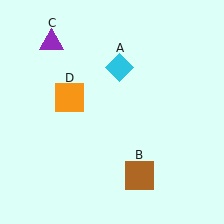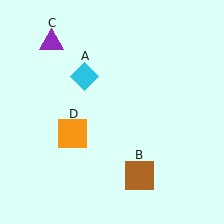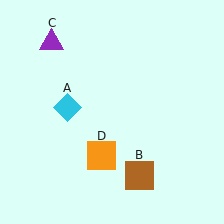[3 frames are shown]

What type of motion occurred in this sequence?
The cyan diamond (object A), orange square (object D) rotated counterclockwise around the center of the scene.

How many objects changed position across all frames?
2 objects changed position: cyan diamond (object A), orange square (object D).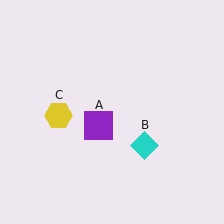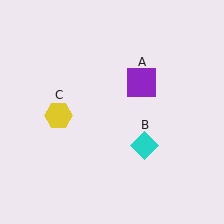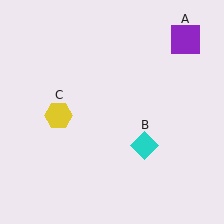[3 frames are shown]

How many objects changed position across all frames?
1 object changed position: purple square (object A).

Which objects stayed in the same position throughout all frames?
Cyan diamond (object B) and yellow hexagon (object C) remained stationary.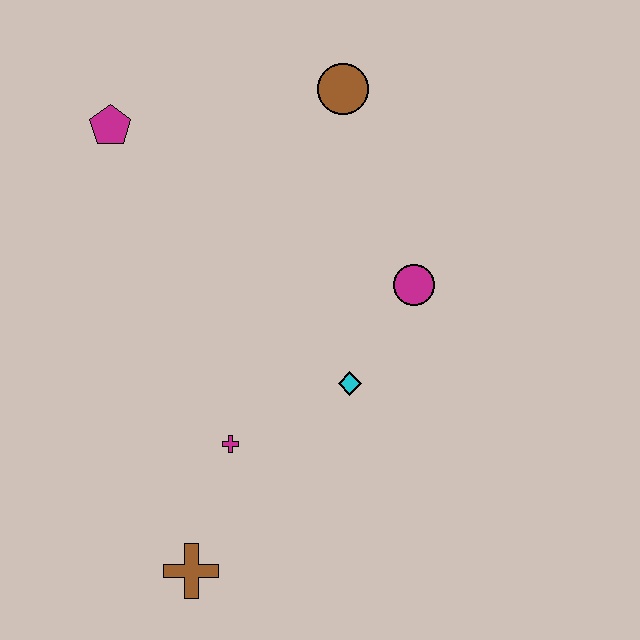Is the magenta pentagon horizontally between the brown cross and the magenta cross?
No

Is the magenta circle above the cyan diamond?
Yes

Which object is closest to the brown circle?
The magenta circle is closest to the brown circle.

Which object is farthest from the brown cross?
The brown circle is farthest from the brown cross.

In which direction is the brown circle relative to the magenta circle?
The brown circle is above the magenta circle.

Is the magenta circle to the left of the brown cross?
No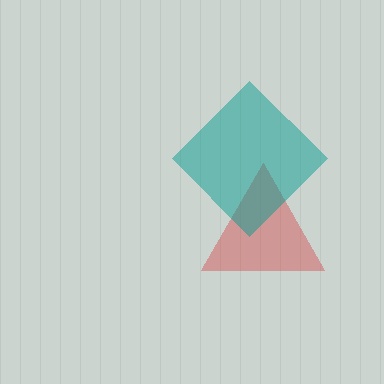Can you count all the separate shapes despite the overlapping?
Yes, there are 2 separate shapes.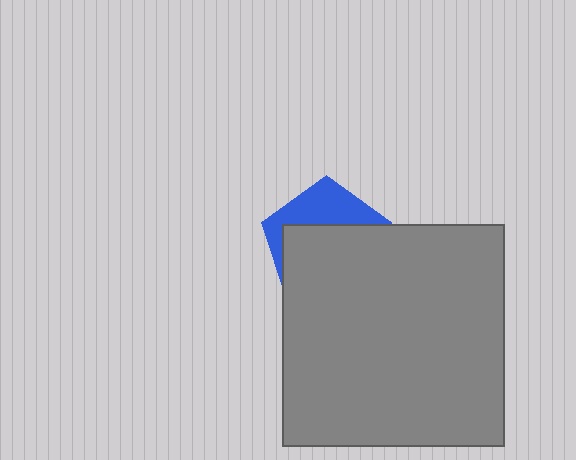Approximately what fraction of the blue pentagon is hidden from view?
Roughly 66% of the blue pentagon is hidden behind the gray square.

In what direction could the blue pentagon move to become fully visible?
The blue pentagon could move up. That would shift it out from behind the gray square entirely.